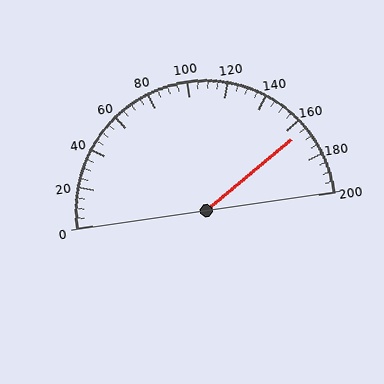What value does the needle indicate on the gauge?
The needle indicates approximately 165.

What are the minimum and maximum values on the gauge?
The gauge ranges from 0 to 200.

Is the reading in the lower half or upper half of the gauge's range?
The reading is in the upper half of the range (0 to 200).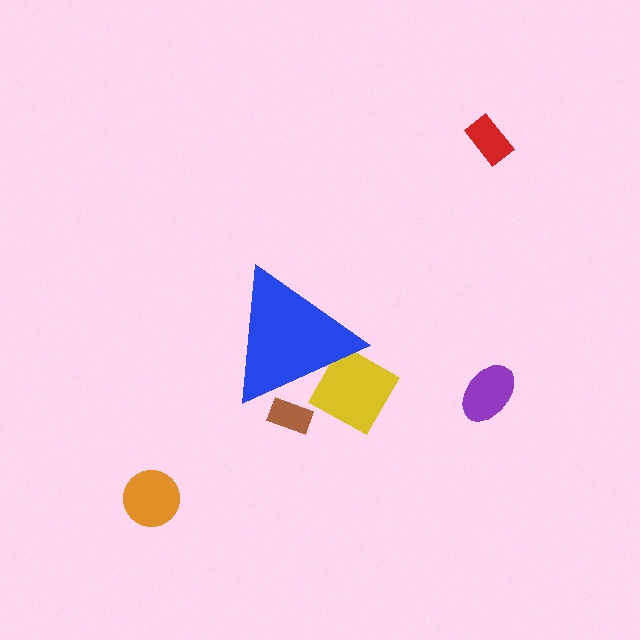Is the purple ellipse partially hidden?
No, the purple ellipse is fully visible.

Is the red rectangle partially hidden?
No, the red rectangle is fully visible.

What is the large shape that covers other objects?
A blue triangle.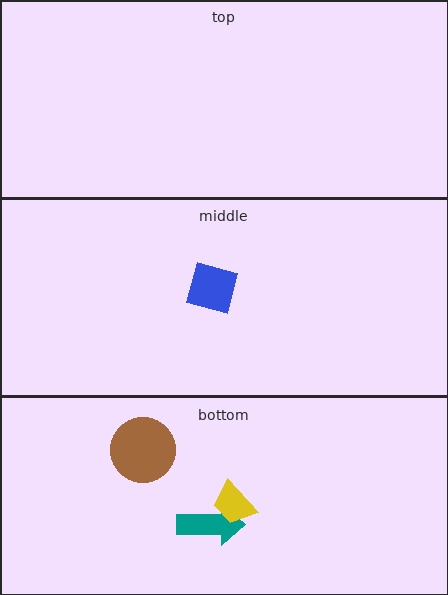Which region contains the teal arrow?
The bottom region.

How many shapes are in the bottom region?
3.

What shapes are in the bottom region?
The teal arrow, the brown circle, the yellow trapezoid.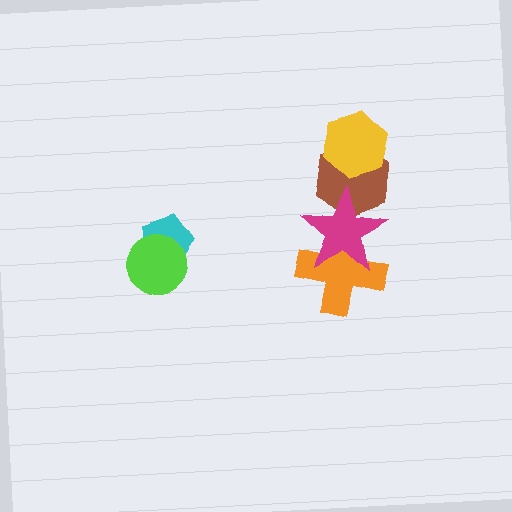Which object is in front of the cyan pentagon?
The lime circle is in front of the cyan pentagon.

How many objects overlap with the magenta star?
2 objects overlap with the magenta star.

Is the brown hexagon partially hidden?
Yes, it is partially covered by another shape.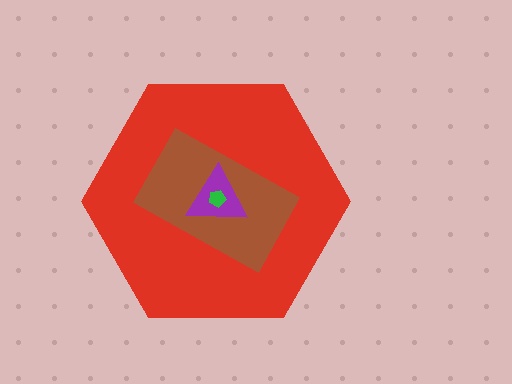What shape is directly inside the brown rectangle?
The purple triangle.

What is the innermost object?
The green pentagon.